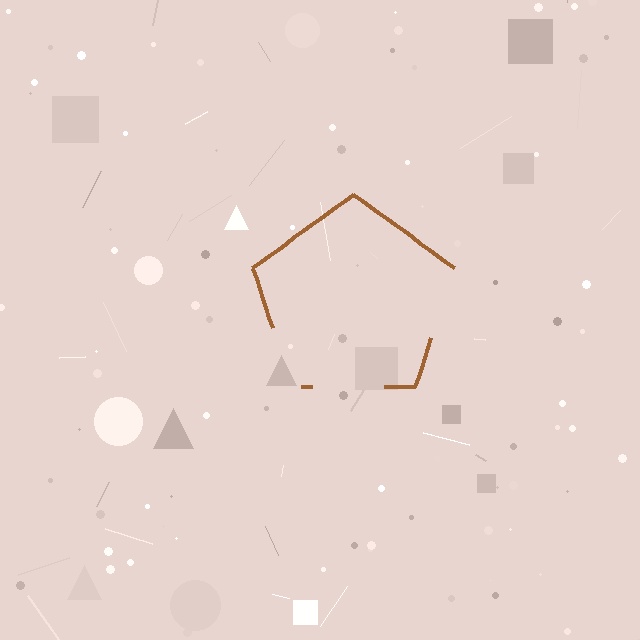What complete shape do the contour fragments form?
The contour fragments form a pentagon.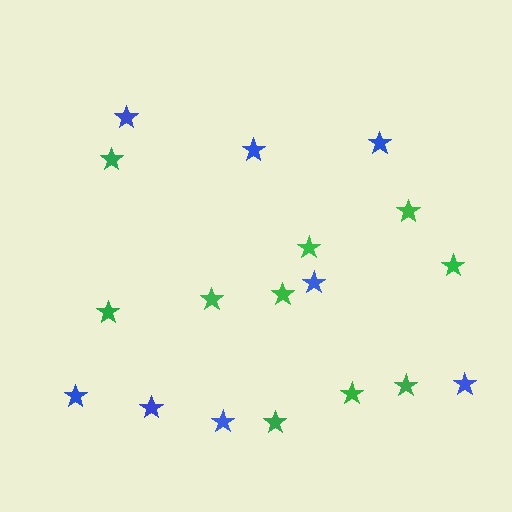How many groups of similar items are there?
There are 2 groups: one group of green stars (10) and one group of blue stars (8).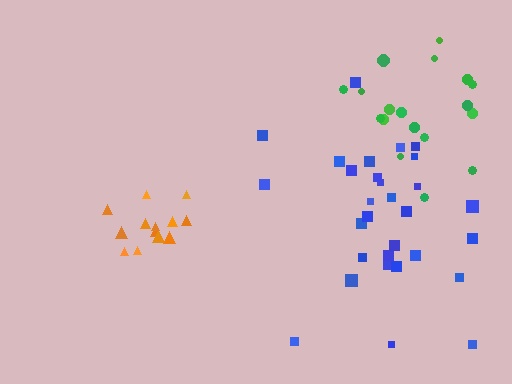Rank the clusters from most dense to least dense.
orange, blue, green.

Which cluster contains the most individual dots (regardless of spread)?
Blue (30).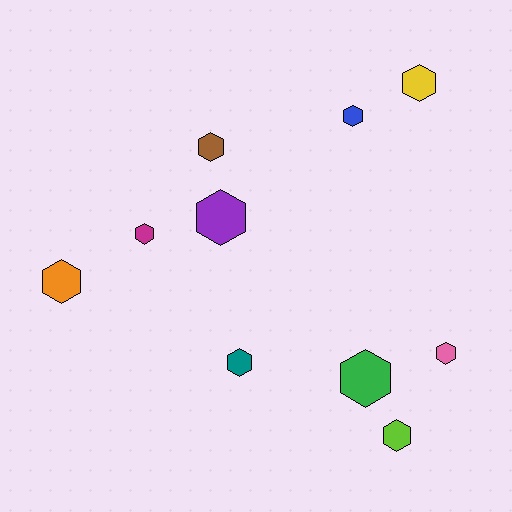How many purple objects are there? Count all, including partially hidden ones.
There is 1 purple object.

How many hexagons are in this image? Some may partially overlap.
There are 10 hexagons.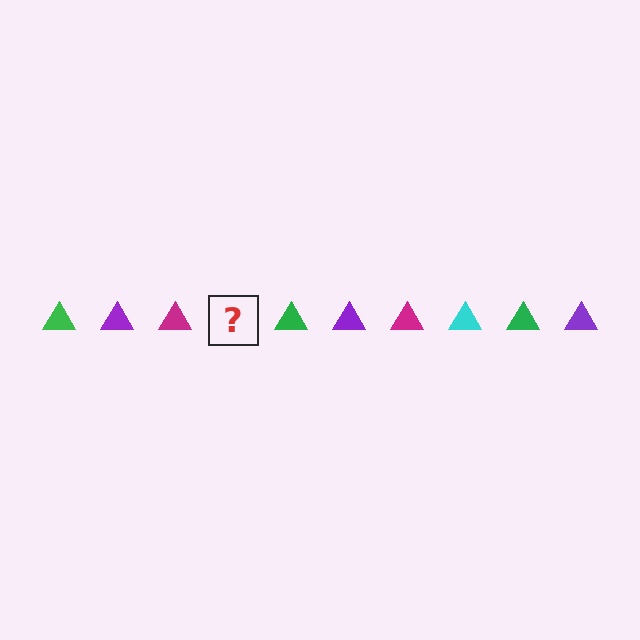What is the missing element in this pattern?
The missing element is a cyan triangle.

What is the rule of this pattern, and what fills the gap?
The rule is that the pattern cycles through green, purple, magenta, cyan triangles. The gap should be filled with a cyan triangle.